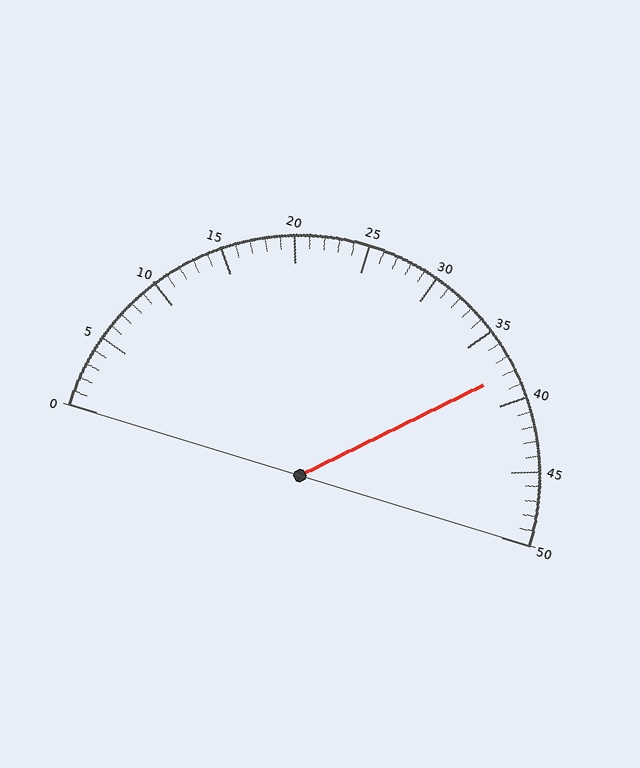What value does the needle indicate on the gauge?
The needle indicates approximately 38.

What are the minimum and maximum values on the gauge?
The gauge ranges from 0 to 50.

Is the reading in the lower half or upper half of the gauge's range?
The reading is in the upper half of the range (0 to 50).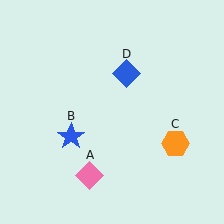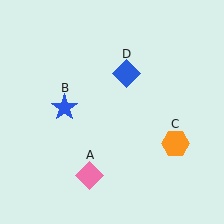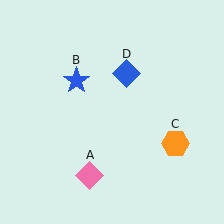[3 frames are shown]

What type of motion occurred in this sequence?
The blue star (object B) rotated clockwise around the center of the scene.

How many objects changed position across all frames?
1 object changed position: blue star (object B).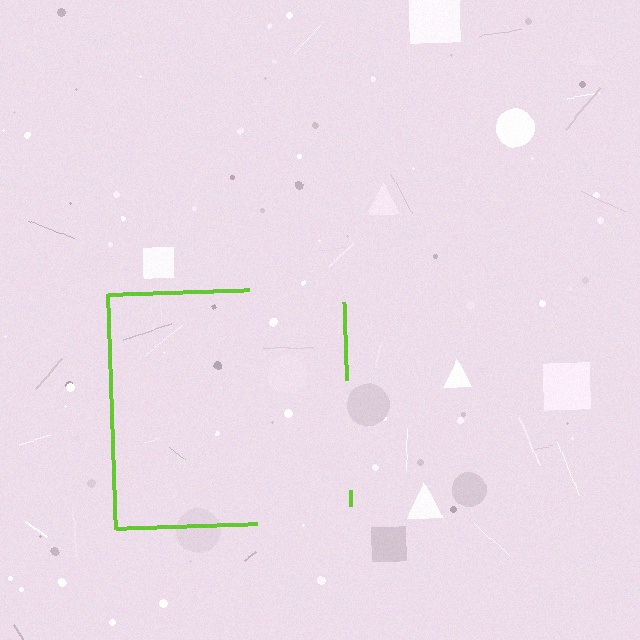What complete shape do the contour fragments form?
The contour fragments form a square.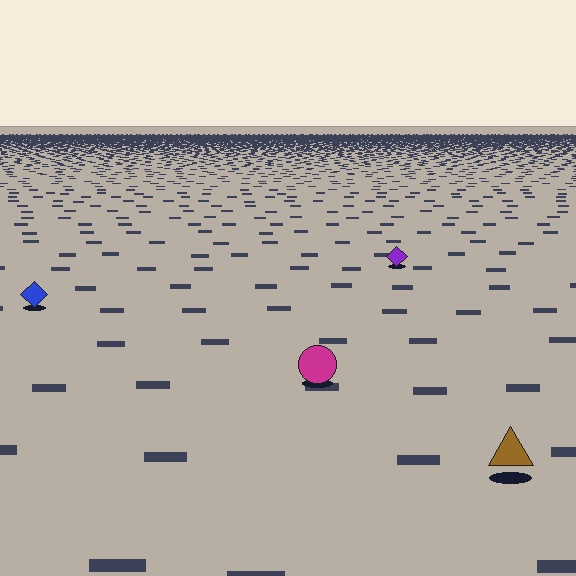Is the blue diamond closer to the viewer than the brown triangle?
No. The brown triangle is closer — you can tell from the texture gradient: the ground texture is coarser near it.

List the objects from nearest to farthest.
From nearest to farthest: the brown triangle, the magenta circle, the blue diamond, the purple diamond.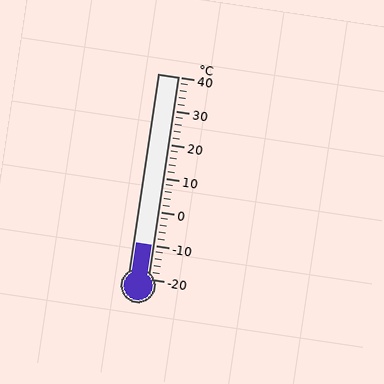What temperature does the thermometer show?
The thermometer shows approximately -10°C.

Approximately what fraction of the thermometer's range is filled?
The thermometer is filled to approximately 15% of its range.